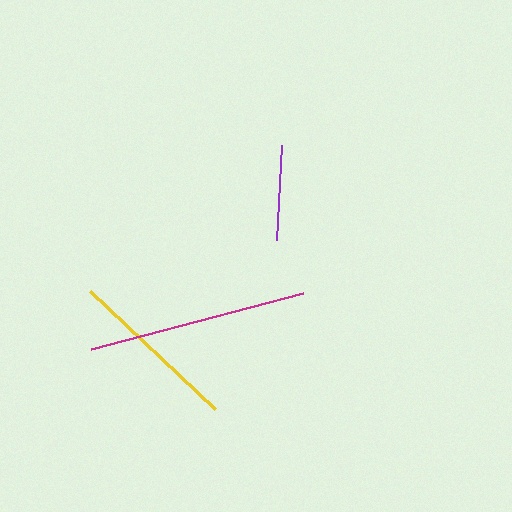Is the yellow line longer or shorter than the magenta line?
The magenta line is longer than the yellow line.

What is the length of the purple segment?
The purple segment is approximately 95 pixels long.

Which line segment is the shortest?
The purple line is the shortest at approximately 95 pixels.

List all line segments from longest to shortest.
From longest to shortest: magenta, yellow, purple.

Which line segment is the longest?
The magenta line is the longest at approximately 219 pixels.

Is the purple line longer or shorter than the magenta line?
The magenta line is longer than the purple line.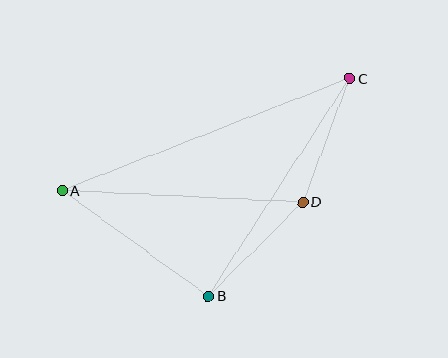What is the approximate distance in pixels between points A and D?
The distance between A and D is approximately 241 pixels.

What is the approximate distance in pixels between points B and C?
The distance between B and C is approximately 260 pixels.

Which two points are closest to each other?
Points C and D are closest to each other.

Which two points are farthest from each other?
Points A and C are farthest from each other.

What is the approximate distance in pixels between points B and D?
The distance between B and D is approximately 133 pixels.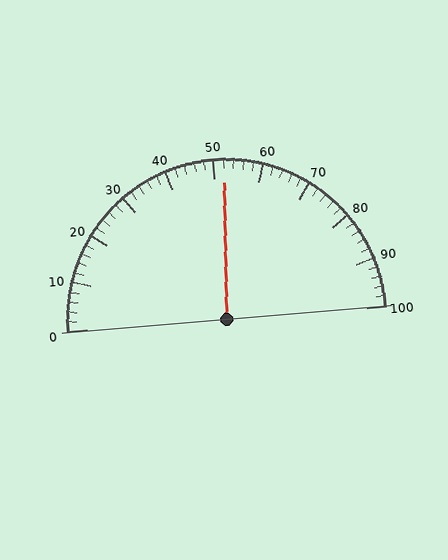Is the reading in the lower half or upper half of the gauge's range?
The reading is in the upper half of the range (0 to 100).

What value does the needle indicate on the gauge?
The needle indicates approximately 52.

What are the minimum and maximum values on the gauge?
The gauge ranges from 0 to 100.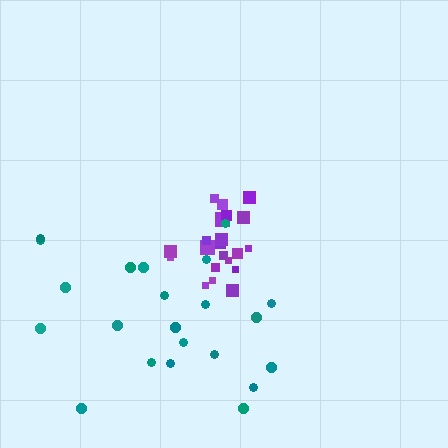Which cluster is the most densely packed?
Purple.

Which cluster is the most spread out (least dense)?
Teal.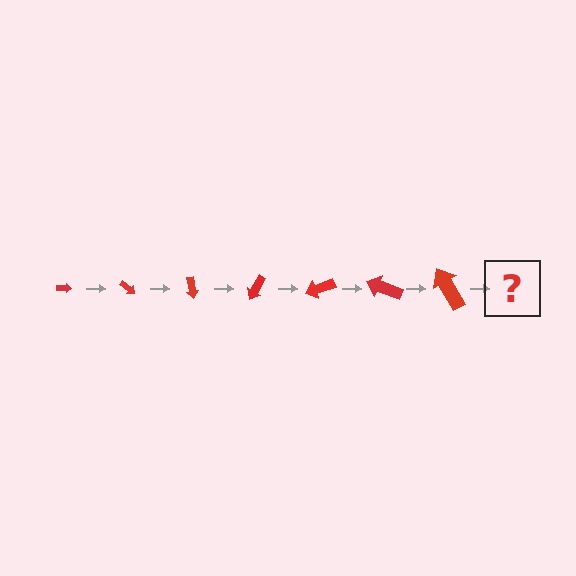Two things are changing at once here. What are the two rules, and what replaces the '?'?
The two rules are that the arrow grows larger each step and it rotates 40 degrees each step. The '?' should be an arrow, larger than the previous one and rotated 280 degrees from the start.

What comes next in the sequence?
The next element should be an arrow, larger than the previous one and rotated 280 degrees from the start.